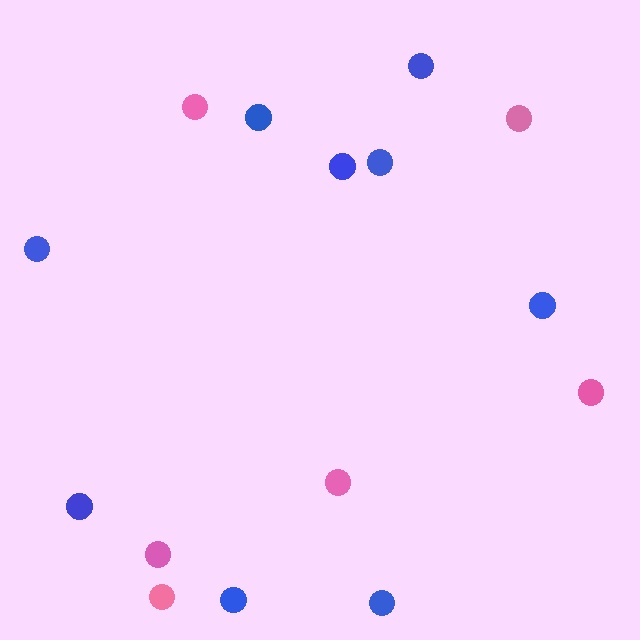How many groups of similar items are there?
There are 2 groups: one group of pink circles (6) and one group of blue circles (9).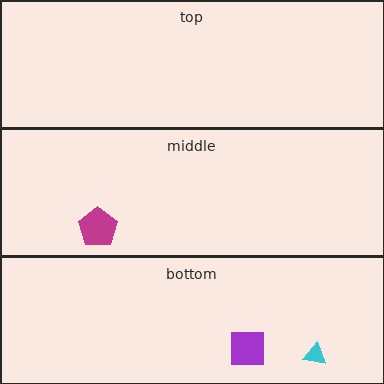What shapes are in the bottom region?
The cyan triangle, the purple square.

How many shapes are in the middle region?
1.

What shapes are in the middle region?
The magenta pentagon.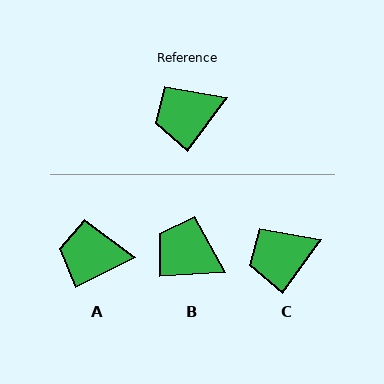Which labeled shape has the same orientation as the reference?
C.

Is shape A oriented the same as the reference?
No, it is off by about 26 degrees.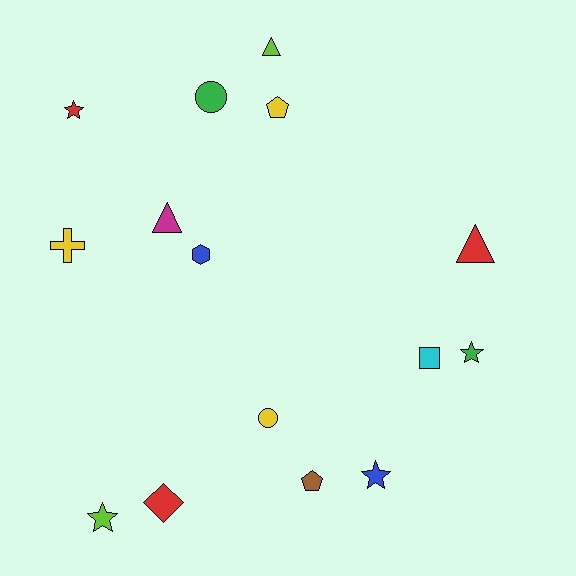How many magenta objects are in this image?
There is 1 magenta object.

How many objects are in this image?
There are 15 objects.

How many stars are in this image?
There are 4 stars.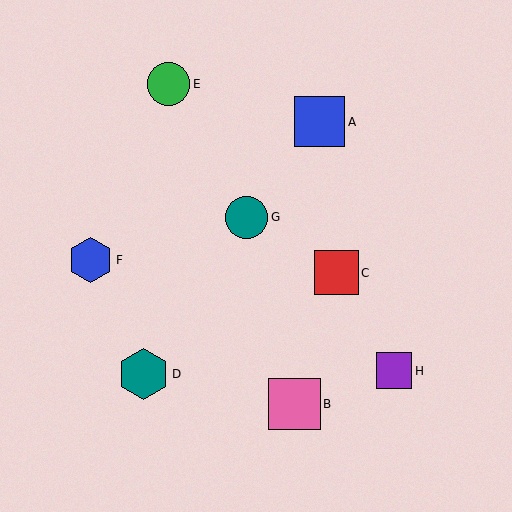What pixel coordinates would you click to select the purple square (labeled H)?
Click at (394, 371) to select the purple square H.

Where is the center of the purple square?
The center of the purple square is at (394, 371).